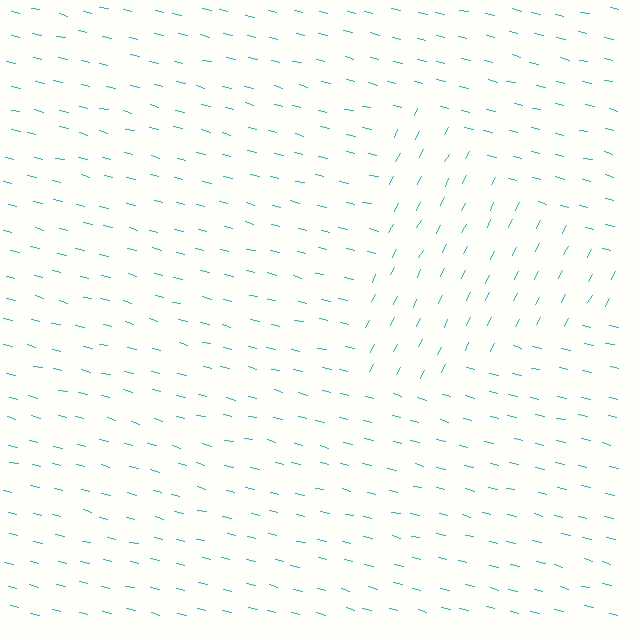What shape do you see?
I see a triangle.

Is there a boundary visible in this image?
Yes, there is a texture boundary formed by a change in line orientation.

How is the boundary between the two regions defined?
The boundary is defined purely by a change in line orientation (approximately 76 degrees difference). All lines are the same color and thickness.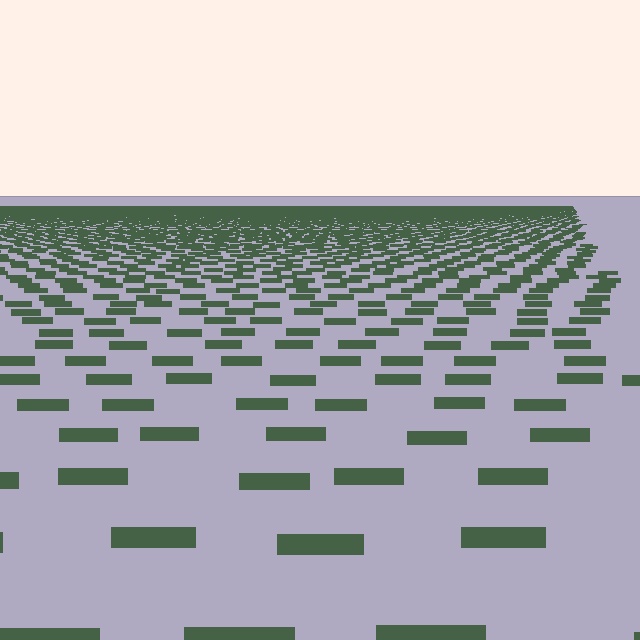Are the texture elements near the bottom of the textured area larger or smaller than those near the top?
Larger. Near the bottom, elements are closer to the viewer and appear at a bigger on-screen size.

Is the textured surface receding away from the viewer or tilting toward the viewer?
The surface is receding away from the viewer. Texture elements get smaller and denser toward the top.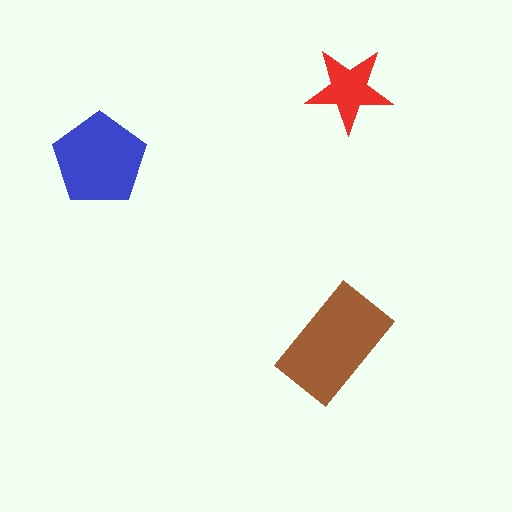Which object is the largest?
The brown rectangle.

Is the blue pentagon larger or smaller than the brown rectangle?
Smaller.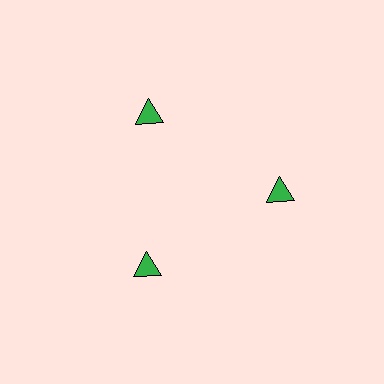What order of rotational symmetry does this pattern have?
This pattern has 3-fold rotational symmetry.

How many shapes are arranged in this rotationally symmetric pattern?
There are 3 shapes, arranged in 3 groups of 1.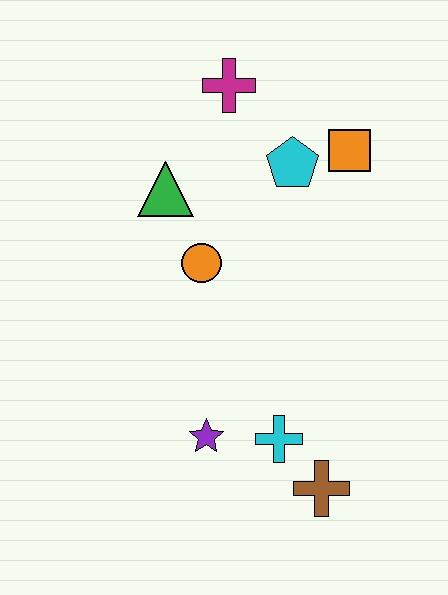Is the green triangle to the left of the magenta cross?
Yes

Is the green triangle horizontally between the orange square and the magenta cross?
No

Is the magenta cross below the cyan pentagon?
No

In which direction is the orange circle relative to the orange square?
The orange circle is to the left of the orange square.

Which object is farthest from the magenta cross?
The brown cross is farthest from the magenta cross.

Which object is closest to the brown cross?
The cyan cross is closest to the brown cross.